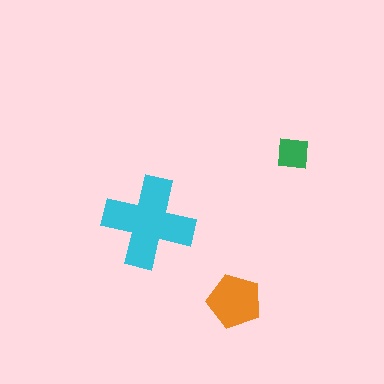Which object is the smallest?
The green square.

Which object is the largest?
The cyan cross.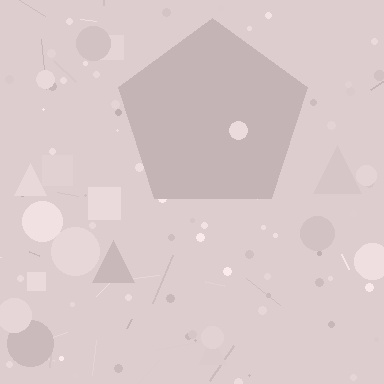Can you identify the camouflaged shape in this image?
The camouflaged shape is a pentagon.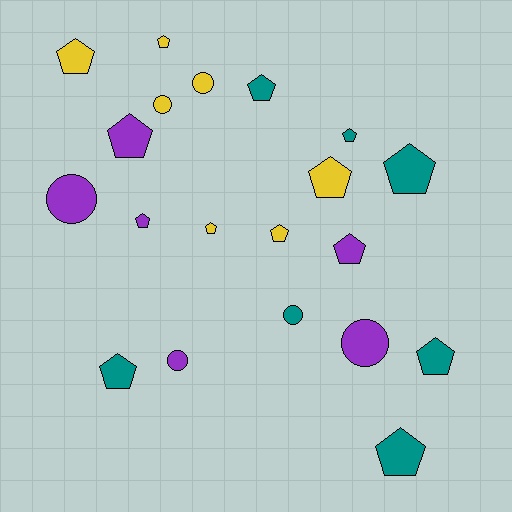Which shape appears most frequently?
Pentagon, with 14 objects.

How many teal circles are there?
There is 1 teal circle.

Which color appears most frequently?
Teal, with 7 objects.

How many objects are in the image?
There are 20 objects.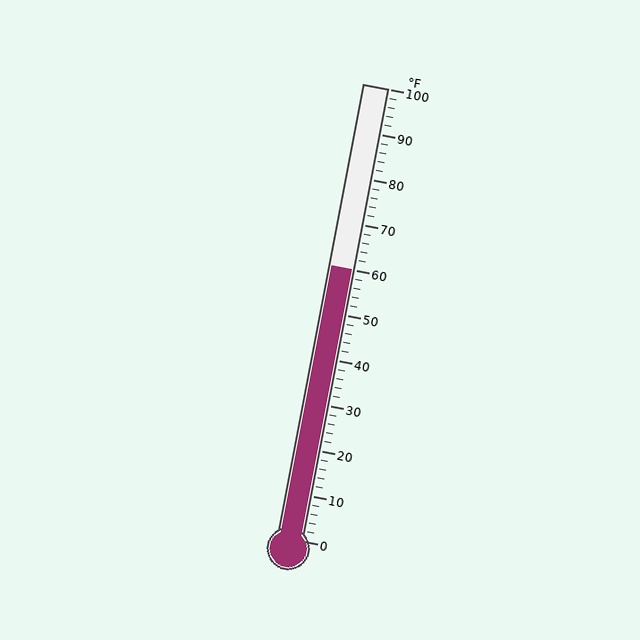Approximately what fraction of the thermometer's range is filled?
The thermometer is filled to approximately 60% of its range.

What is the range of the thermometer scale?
The thermometer scale ranges from 0°F to 100°F.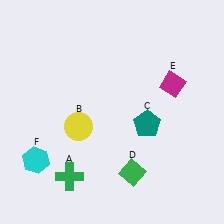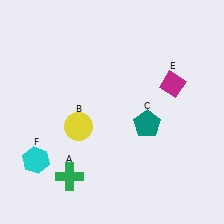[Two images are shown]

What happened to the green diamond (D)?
The green diamond (D) was removed in Image 2. It was in the bottom-right area of Image 1.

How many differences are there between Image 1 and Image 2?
There is 1 difference between the two images.